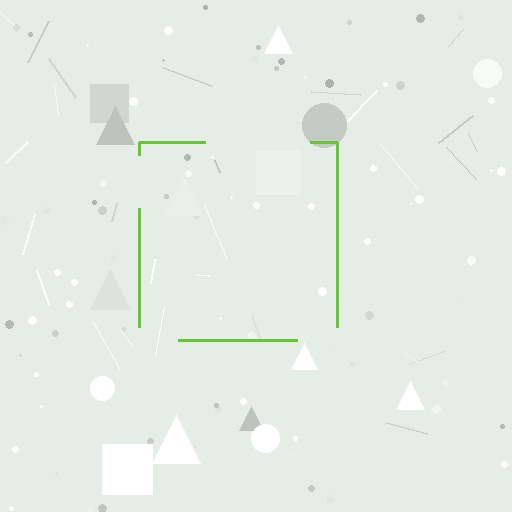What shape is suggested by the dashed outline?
The dashed outline suggests a square.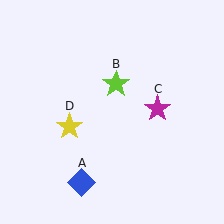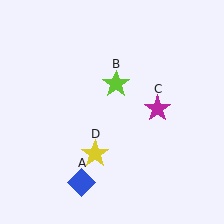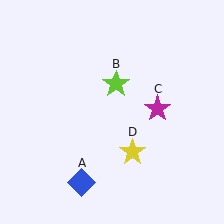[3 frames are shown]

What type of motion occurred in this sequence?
The yellow star (object D) rotated counterclockwise around the center of the scene.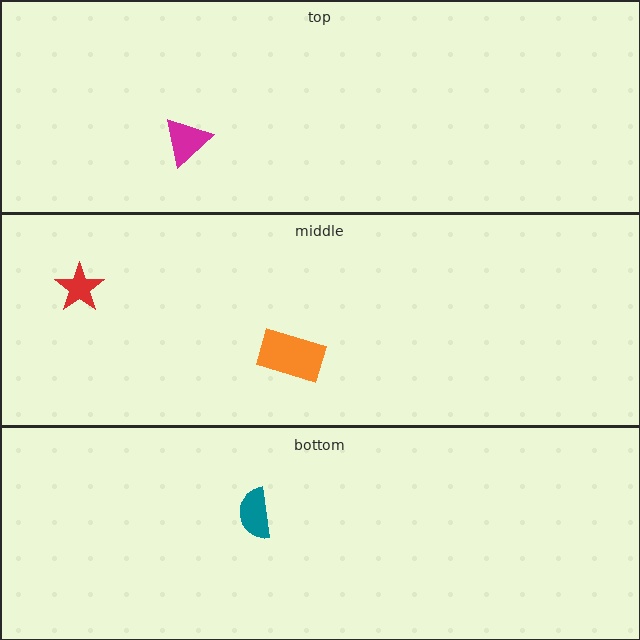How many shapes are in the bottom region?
1.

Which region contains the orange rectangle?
The middle region.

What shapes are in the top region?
The magenta triangle.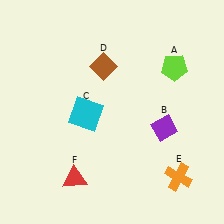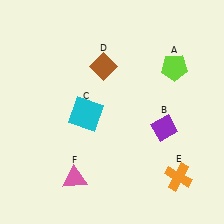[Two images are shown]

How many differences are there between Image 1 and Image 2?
There is 1 difference between the two images.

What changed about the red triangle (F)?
In Image 1, F is red. In Image 2, it changed to pink.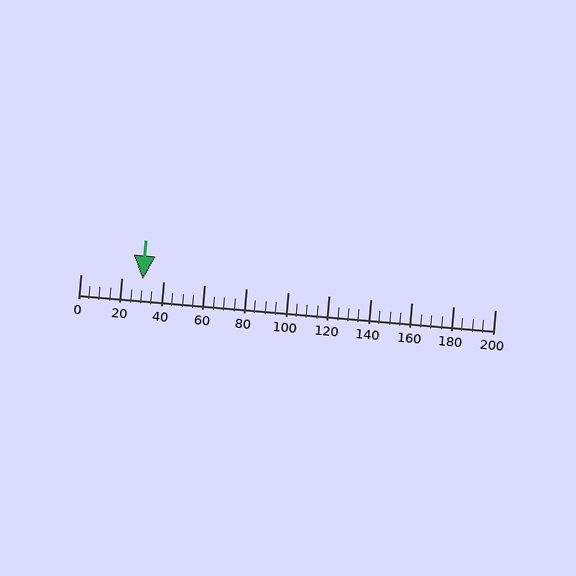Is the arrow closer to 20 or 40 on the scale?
The arrow is closer to 40.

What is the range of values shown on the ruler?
The ruler shows values from 0 to 200.